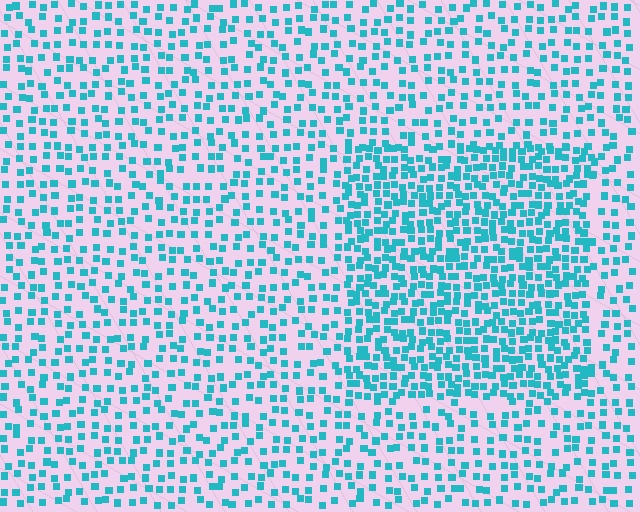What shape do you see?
I see a rectangle.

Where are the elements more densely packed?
The elements are more densely packed inside the rectangle boundary.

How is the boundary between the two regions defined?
The boundary is defined by a change in element density (approximately 2.0x ratio). All elements are the same color, size, and shape.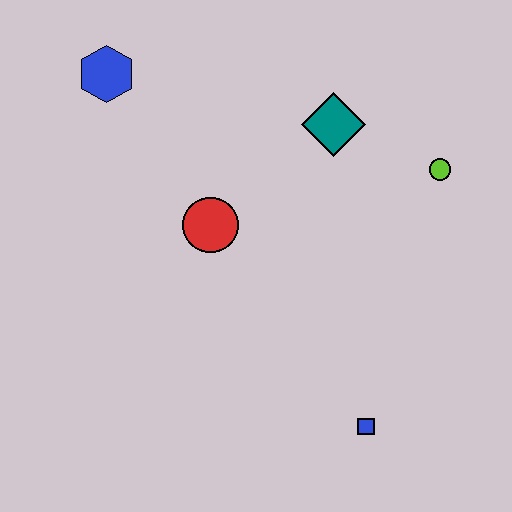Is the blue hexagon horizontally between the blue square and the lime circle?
No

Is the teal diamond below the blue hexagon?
Yes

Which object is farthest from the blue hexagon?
The blue square is farthest from the blue hexagon.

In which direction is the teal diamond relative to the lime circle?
The teal diamond is to the left of the lime circle.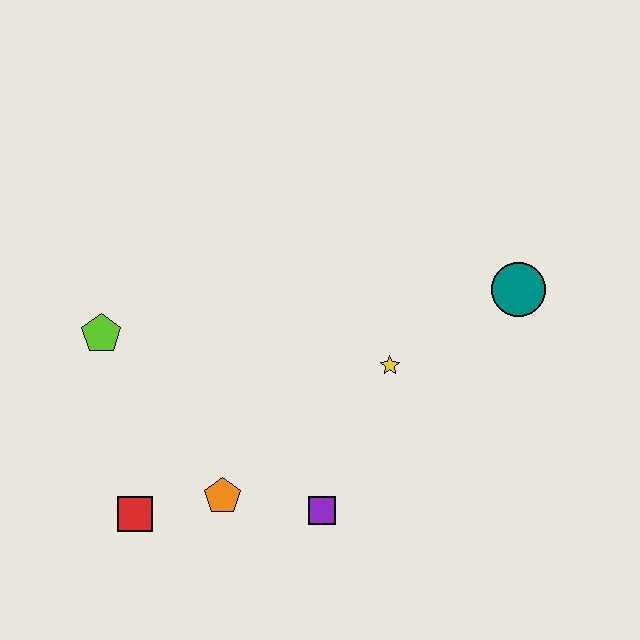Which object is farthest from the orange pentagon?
The teal circle is farthest from the orange pentagon.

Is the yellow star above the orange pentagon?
Yes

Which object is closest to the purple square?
The orange pentagon is closest to the purple square.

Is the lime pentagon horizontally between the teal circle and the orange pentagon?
No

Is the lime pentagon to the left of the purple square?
Yes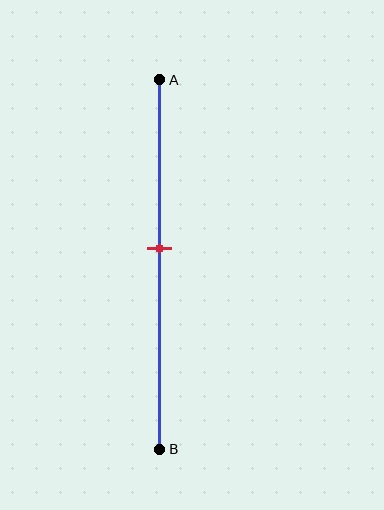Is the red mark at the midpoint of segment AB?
No, the mark is at about 45% from A, not at the 50% midpoint.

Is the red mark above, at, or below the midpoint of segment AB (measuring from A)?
The red mark is above the midpoint of segment AB.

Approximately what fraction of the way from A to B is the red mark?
The red mark is approximately 45% of the way from A to B.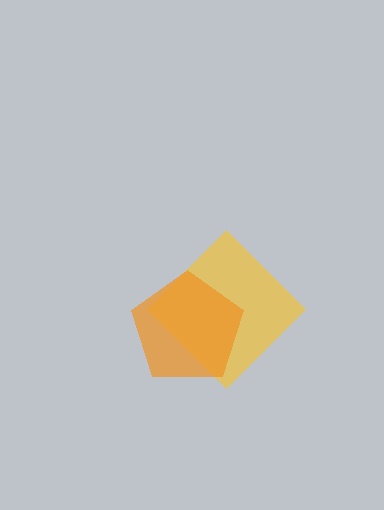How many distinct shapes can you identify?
There are 2 distinct shapes: a yellow diamond, an orange pentagon.